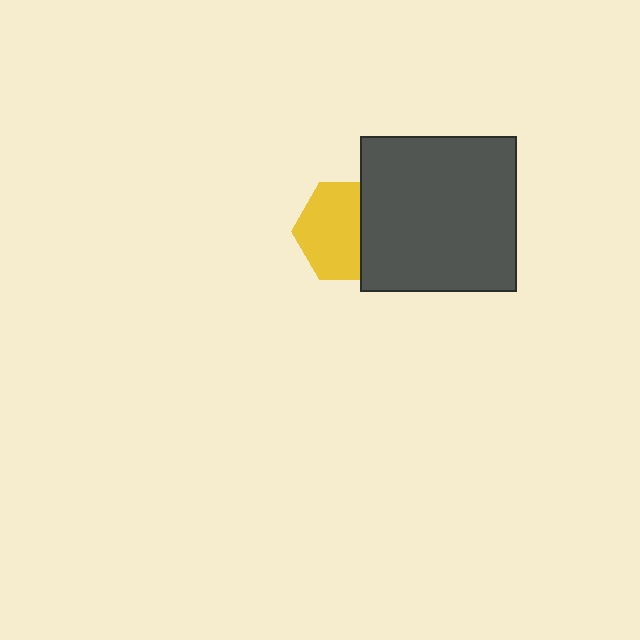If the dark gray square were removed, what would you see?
You would see the complete yellow hexagon.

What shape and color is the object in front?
The object in front is a dark gray square.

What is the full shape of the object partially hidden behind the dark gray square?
The partially hidden object is a yellow hexagon.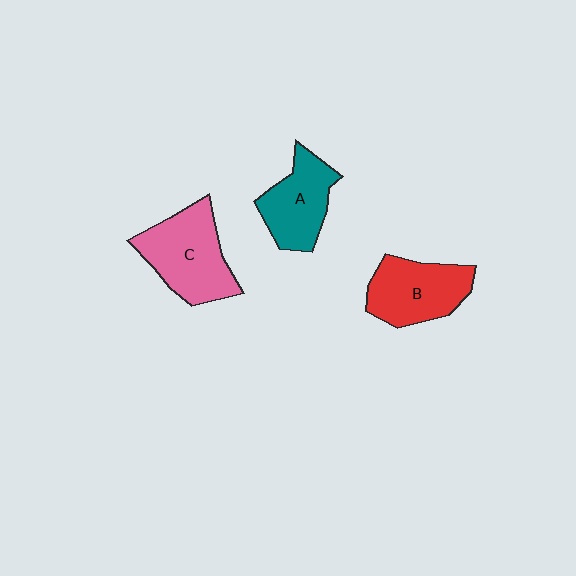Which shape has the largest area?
Shape C (pink).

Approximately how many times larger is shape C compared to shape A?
Approximately 1.3 times.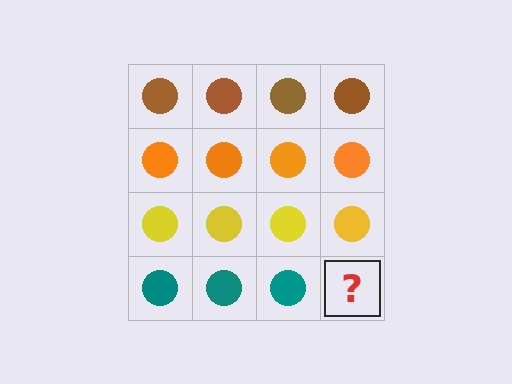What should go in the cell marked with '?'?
The missing cell should contain a teal circle.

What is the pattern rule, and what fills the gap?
The rule is that each row has a consistent color. The gap should be filled with a teal circle.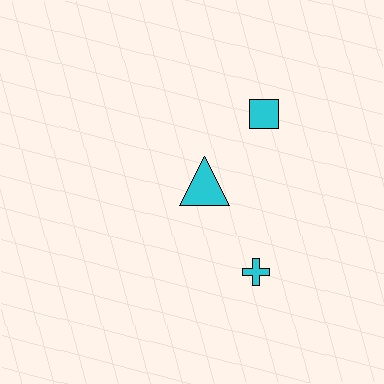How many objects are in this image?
There are 3 objects.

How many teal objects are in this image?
There are no teal objects.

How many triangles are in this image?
There is 1 triangle.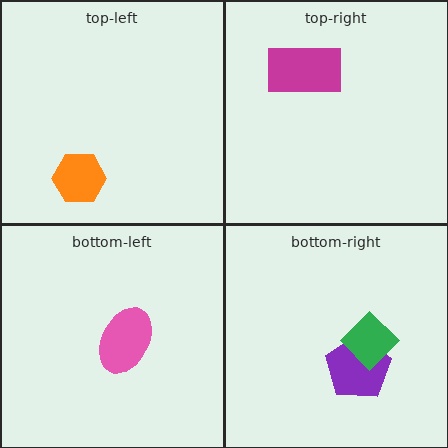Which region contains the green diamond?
The bottom-right region.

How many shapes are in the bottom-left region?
1.